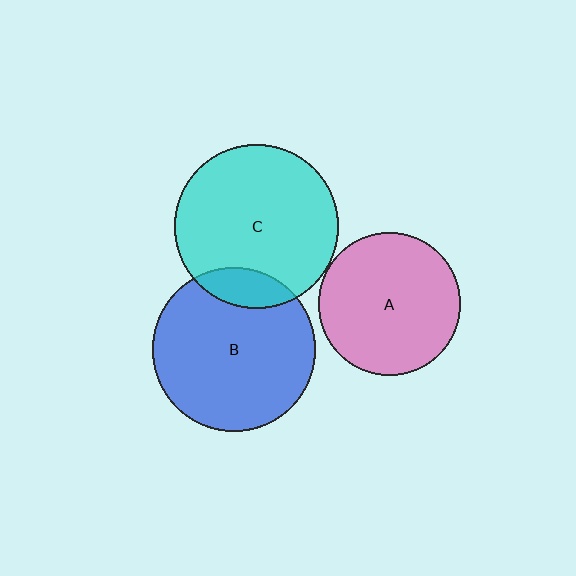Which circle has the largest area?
Circle C (cyan).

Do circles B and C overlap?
Yes.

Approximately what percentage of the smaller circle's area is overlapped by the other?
Approximately 15%.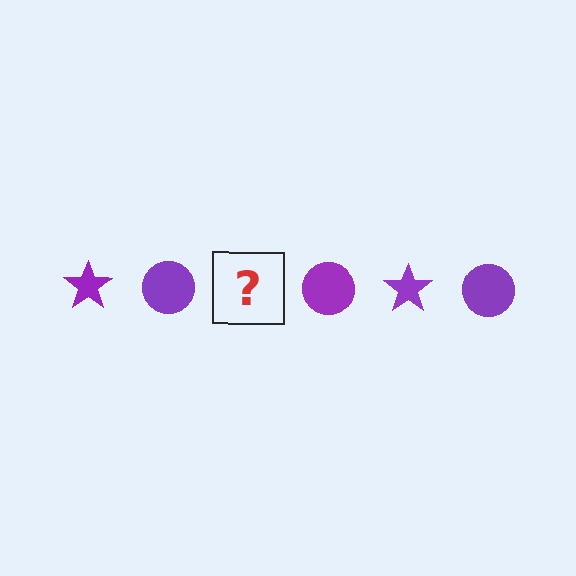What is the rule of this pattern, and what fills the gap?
The rule is that the pattern cycles through star, circle shapes in purple. The gap should be filled with a purple star.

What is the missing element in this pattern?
The missing element is a purple star.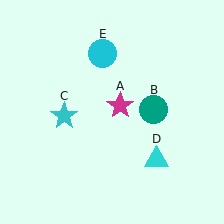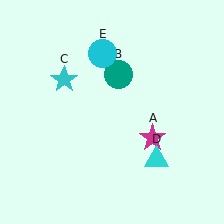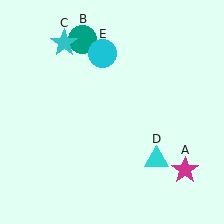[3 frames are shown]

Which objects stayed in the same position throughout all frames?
Cyan triangle (object D) and cyan circle (object E) remained stationary.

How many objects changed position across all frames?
3 objects changed position: magenta star (object A), teal circle (object B), cyan star (object C).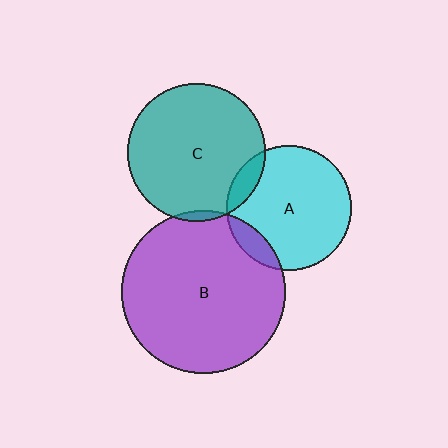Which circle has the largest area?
Circle B (purple).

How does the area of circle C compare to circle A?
Approximately 1.2 times.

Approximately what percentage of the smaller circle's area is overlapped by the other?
Approximately 5%.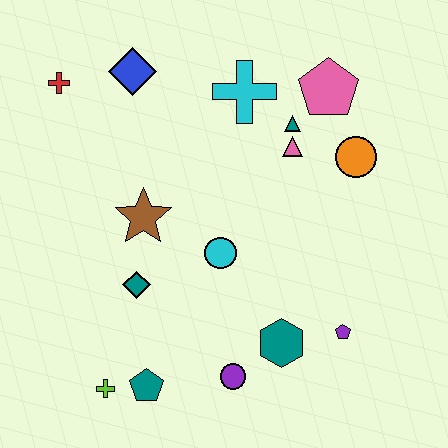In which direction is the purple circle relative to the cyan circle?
The purple circle is below the cyan circle.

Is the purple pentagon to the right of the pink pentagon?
Yes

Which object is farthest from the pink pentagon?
The lime cross is farthest from the pink pentagon.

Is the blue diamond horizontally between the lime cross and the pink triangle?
Yes